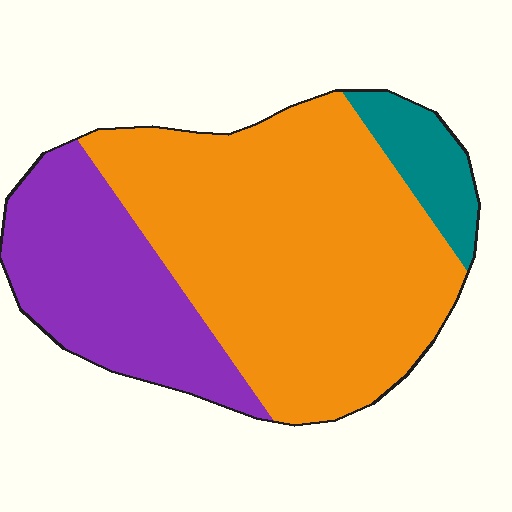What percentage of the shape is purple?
Purple covers about 30% of the shape.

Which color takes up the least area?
Teal, at roughly 10%.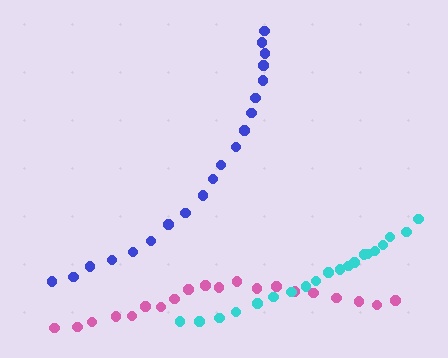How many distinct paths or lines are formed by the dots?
There are 3 distinct paths.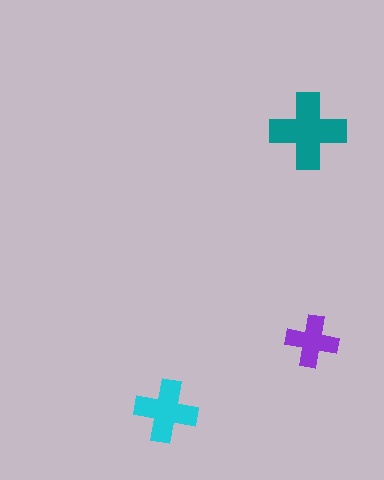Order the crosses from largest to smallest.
the teal one, the cyan one, the purple one.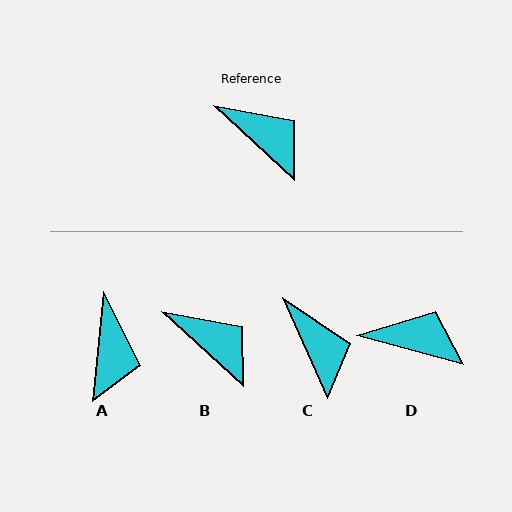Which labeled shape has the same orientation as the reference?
B.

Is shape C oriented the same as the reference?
No, it is off by about 24 degrees.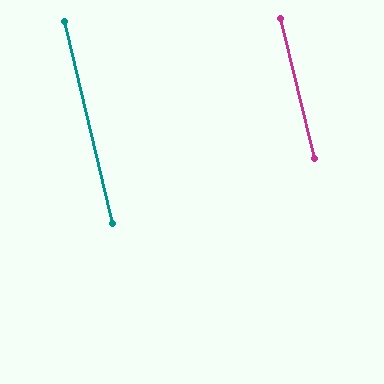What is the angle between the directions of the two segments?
Approximately 1 degree.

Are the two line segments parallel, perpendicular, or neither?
Parallel — their directions differ by only 0.6°.